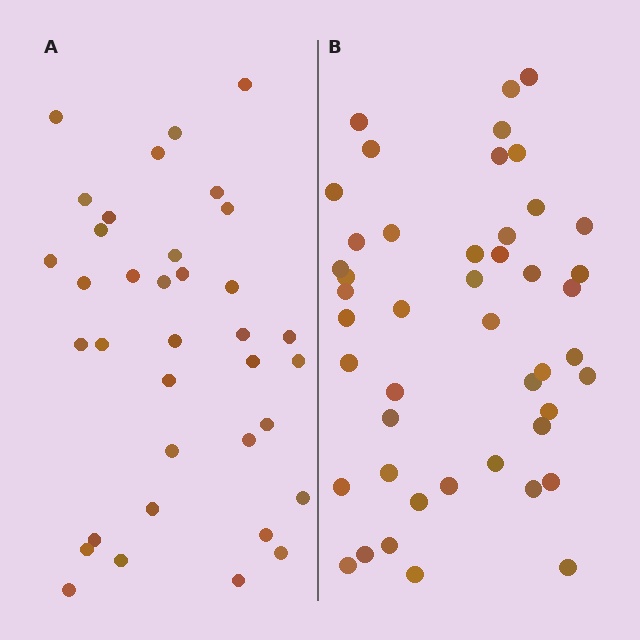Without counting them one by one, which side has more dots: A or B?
Region B (the right region) has more dots.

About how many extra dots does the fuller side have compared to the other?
Region B has roughly 10 or so more dots than region A.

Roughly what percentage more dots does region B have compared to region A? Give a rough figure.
About 30% more.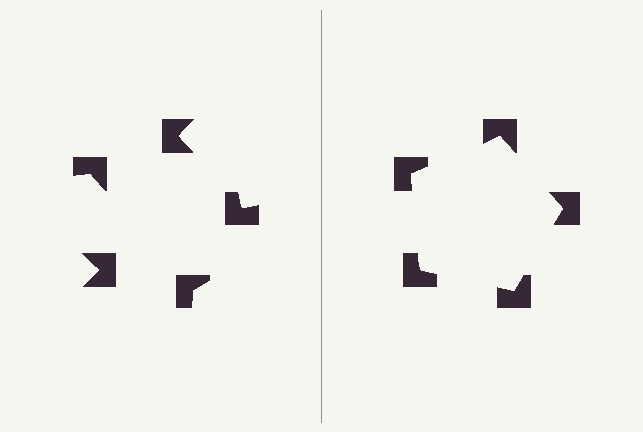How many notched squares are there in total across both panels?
10 — 5 on each side.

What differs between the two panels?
The notched squares are positioned identically on both sides; only the wedge orientations differ. On the right they align to a pentagon; on the left they are misaligned.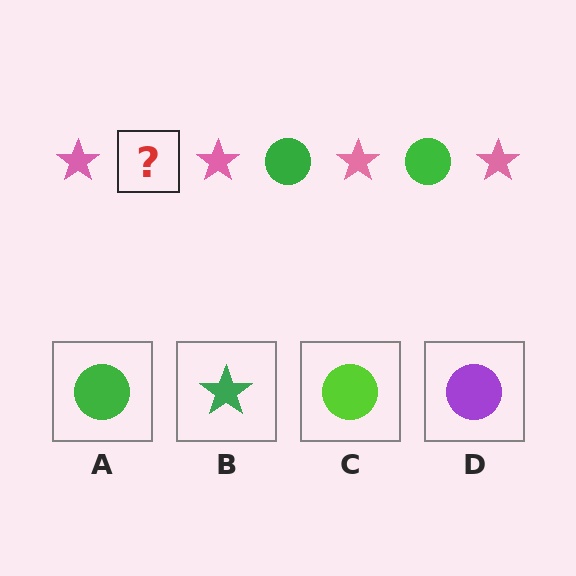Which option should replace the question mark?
Option A.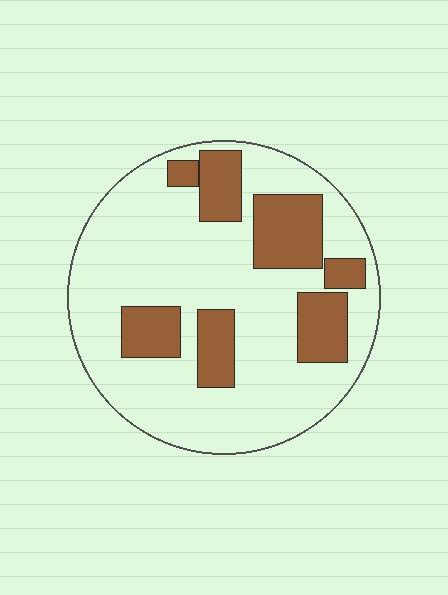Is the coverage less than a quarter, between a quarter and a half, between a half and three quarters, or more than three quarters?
Between a quarter and a half.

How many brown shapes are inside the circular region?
7.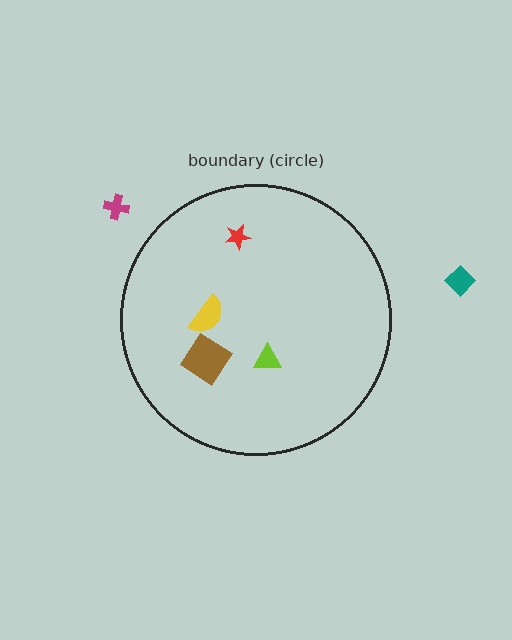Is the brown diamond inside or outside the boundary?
Inside.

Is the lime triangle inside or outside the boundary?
Inside.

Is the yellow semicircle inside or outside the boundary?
Inside.